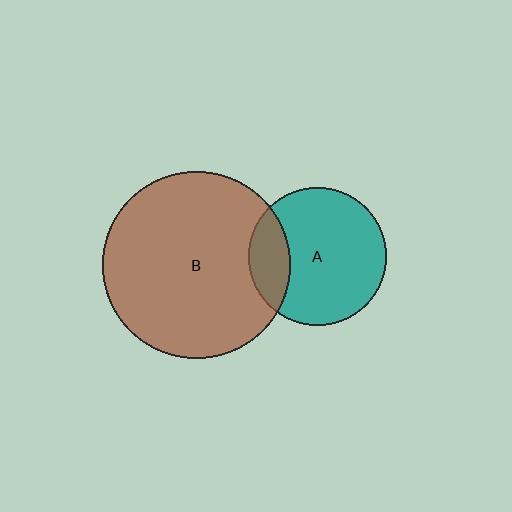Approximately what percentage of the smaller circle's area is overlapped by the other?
Approximately 20%.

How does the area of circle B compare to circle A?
Approximately 1.8 times.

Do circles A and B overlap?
Yes.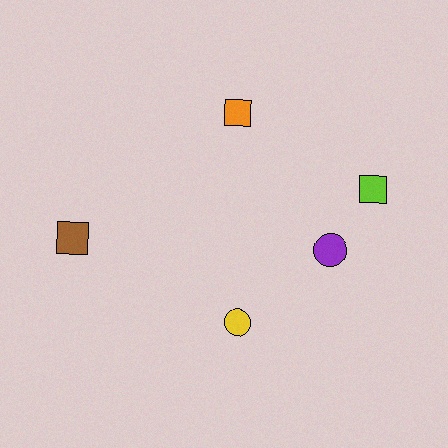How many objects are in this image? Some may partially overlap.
There are 5 objects.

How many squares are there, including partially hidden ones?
There are 3 squares.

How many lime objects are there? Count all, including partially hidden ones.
There is 1 lime object.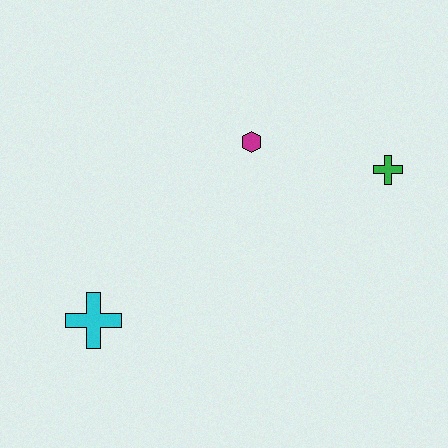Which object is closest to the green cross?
The magenta hexagon is closest to the green cross.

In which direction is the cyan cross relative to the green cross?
The cyan cross is to the left of the green cross.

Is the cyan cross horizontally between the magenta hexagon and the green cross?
No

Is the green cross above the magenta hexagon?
No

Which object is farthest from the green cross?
The cyan cross is farthest from the green cross.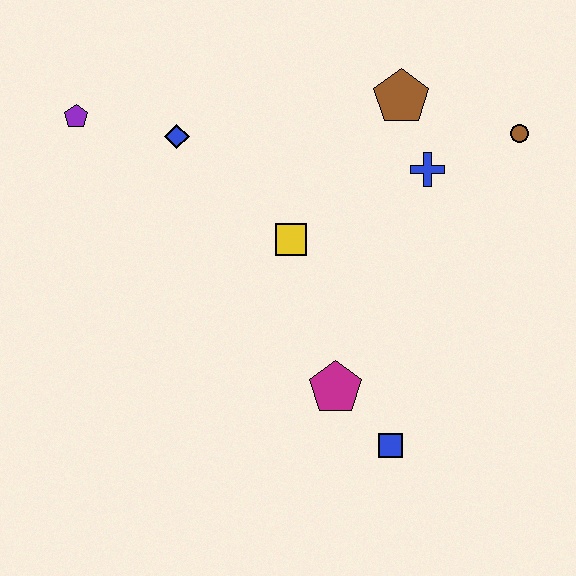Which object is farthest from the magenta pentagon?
The purple pentagon is farthest from the magenta pentagon.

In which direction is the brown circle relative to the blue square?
The brown circle is above the blue square.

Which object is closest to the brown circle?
The blue cross is closest to the brown circle.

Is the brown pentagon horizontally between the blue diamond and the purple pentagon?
No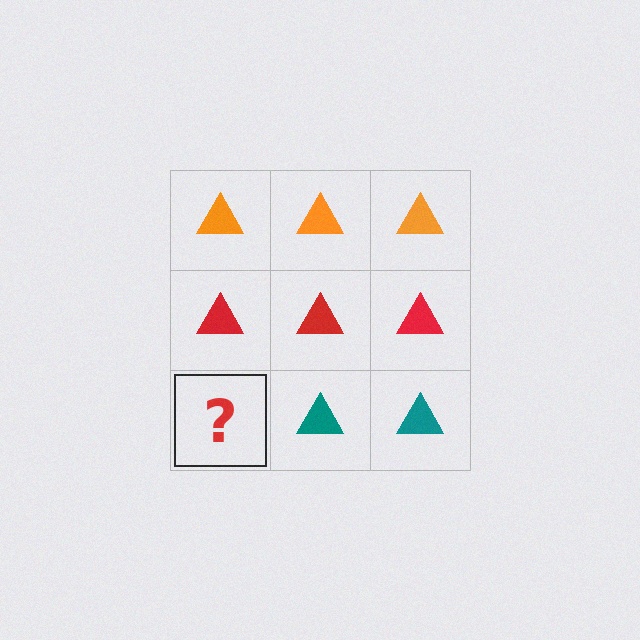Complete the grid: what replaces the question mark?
The question mark should be replaced with a teal triangle.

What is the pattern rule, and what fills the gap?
The rule is that each row has a consistent color. The gap should be filled with a teal triangle.